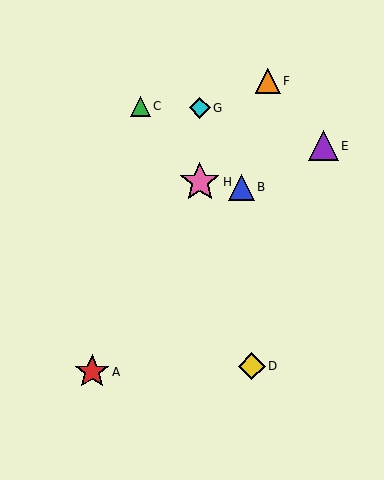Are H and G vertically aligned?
Yes, both are at x≈200.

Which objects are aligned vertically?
Objects G, H are aligned vertically.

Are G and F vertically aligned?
No, G is at x≈200 and F is at x≈268.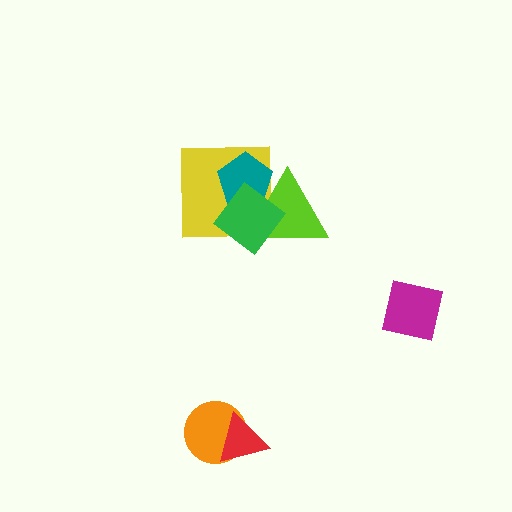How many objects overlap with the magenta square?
0 objects overlap with the magenta square.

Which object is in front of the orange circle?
The red triangle is in front of the orange circle.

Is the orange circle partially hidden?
Yes, it is partially covered by another shape.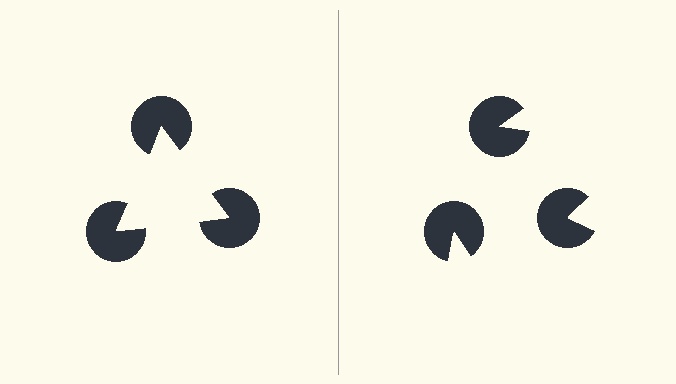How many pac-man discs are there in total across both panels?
6 — 3 on each side.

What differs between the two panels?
The pac-man discs are positioned identically on both sides; only the wedge orientations differ. On the left they align to a triangle; on the right they are misaligned.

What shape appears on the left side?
An illusory triangle.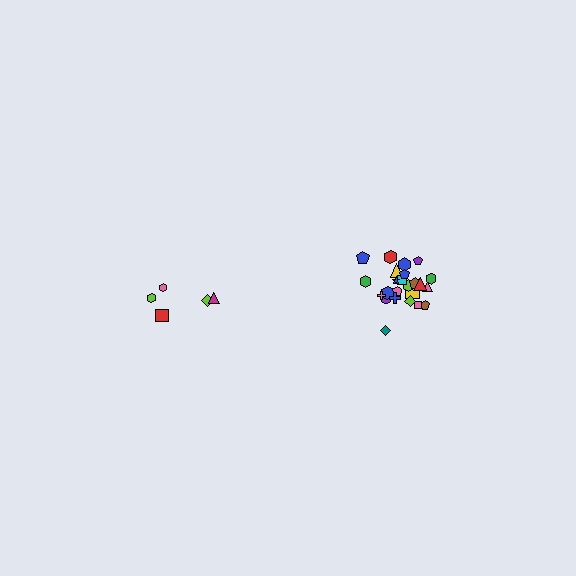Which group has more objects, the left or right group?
The right group.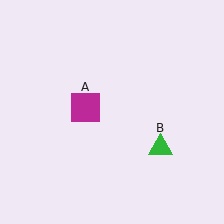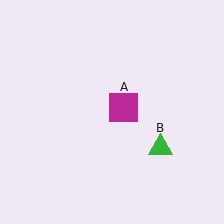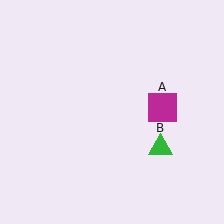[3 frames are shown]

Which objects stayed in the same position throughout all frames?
Green triangle (object B) remained stationary.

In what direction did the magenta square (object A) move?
The magenta square (object A) moved right.